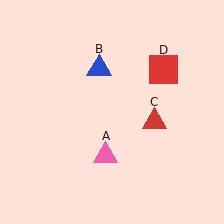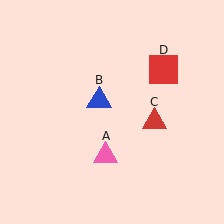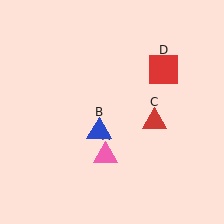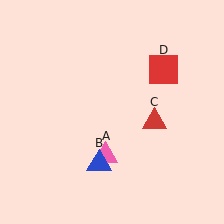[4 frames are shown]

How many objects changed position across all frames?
1 object changed position: blue triangle (object B).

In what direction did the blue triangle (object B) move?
The blue triangle (object B) moved down.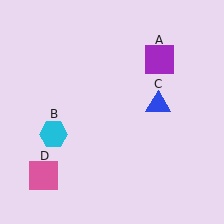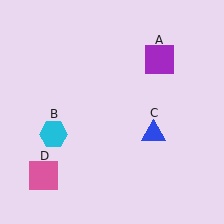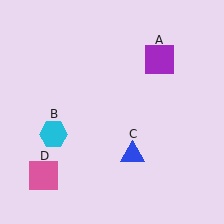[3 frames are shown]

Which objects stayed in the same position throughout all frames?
Purple square (object A) and cyan hexagon (object B) and pink square (object D) remained stationary.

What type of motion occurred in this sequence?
The blue triangle (object C) rotated clockwise around the center of the scene.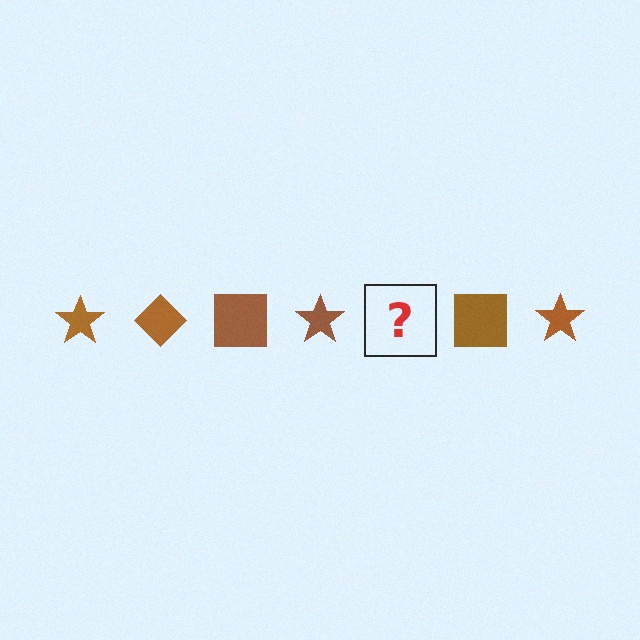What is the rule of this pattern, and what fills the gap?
The rule is that the pattern cycles through star, diamond, square shapes in brown. The gap should be filled with a brown diamond.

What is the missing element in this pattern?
The missing element is a brown diamond.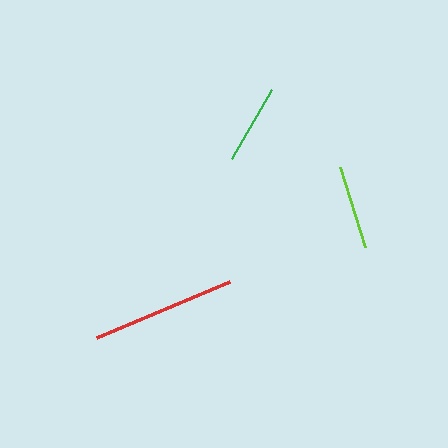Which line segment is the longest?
The red line is the longest at approximately 144 pixels.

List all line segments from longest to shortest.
From longest to shortest: red, lime, green.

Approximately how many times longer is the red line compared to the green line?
The red line is approximately 1.8 times the length of the green line.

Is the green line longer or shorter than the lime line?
The lime line is longer than the green line.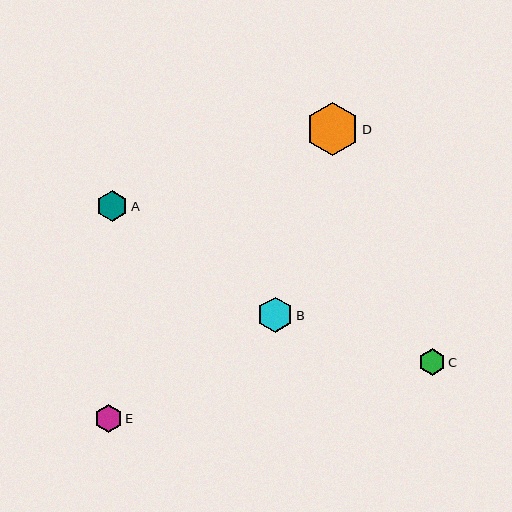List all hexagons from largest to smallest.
From largest to smallest: D, B, A, E, C.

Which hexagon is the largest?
Hexagon D is the largest with a size of approximately 53 pixels.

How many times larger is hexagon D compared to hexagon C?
Hexagon D is approximately 2.0 times the size of hexagon C.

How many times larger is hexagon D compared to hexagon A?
Hexagon D is approximately 1.7 times the size of hexagon A.